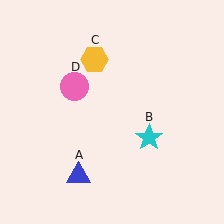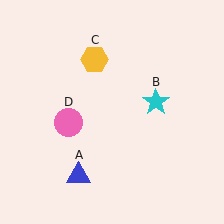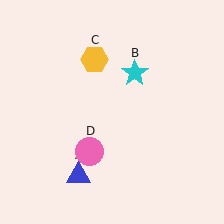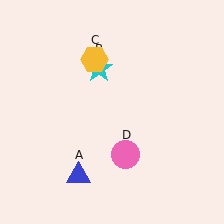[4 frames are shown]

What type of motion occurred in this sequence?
The cyan star (object B), pink circle (object D) rotated counterclockwise around the center of the scene.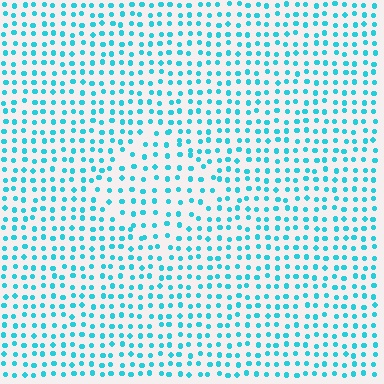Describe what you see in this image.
The image contains small cyan elements arranged at two different densities. A diamond-shaped region is visible where the elements are less densely packed than the surrounding area.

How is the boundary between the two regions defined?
The boundary is defined by a change in element density (approximately 1.4x ratio). All elements are the same color, size, and shape.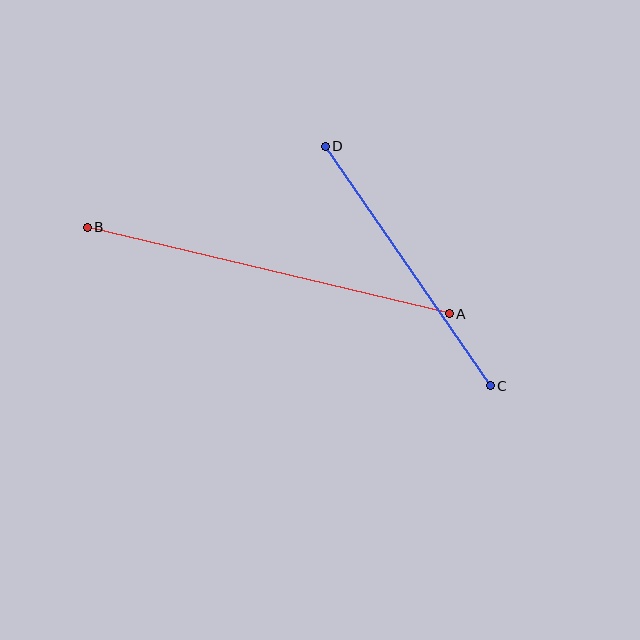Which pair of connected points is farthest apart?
Points A and B are farthest apart.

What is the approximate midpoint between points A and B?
The midpoint is at approximately (268, 271) pixels.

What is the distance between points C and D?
The distance is approximately 291 pixels.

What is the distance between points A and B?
The distance is approximately 373 pixels.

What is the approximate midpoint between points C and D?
The midpoint is at approximately (408, 266) pixels.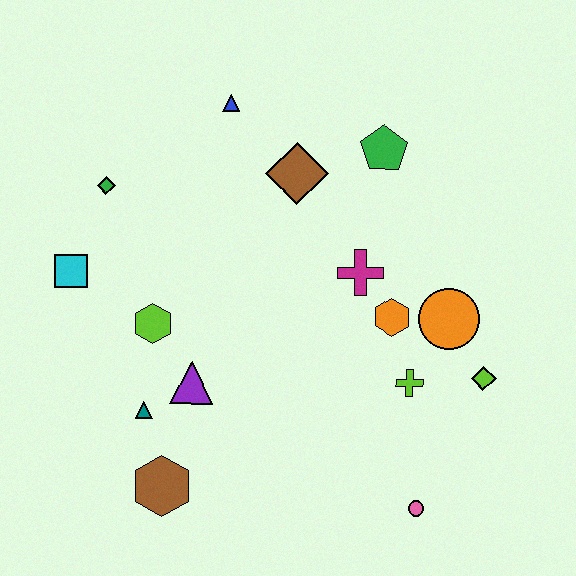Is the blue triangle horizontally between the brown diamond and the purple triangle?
Yes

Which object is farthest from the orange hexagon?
The cyan square is farthest from the orange hexagon.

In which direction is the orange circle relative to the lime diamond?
The orange circle is above the lime diamond.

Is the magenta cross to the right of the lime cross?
No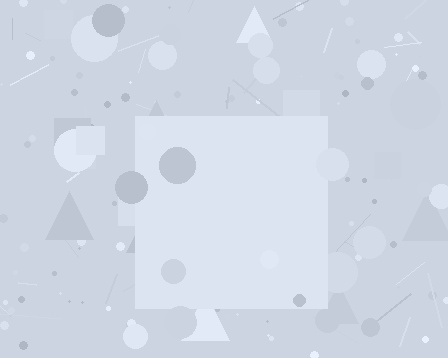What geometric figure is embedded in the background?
A square is embedded in the background.